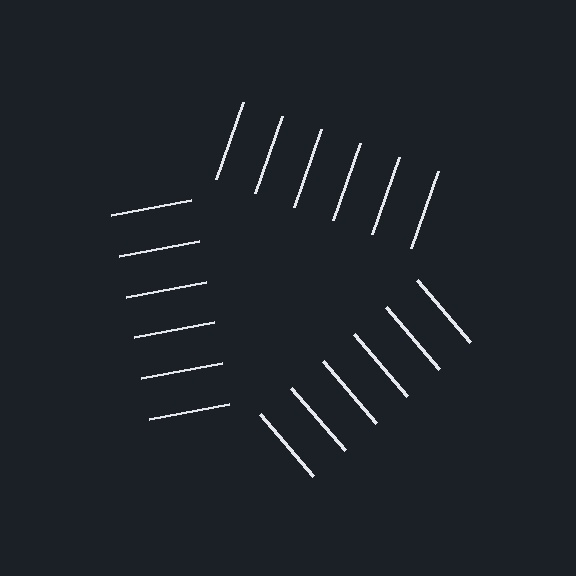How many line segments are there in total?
18 — 6 along each of the 3 edges.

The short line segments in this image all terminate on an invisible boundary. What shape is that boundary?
An illusory triangle — the line segments terminate on its edges but no continuous stroke is drawn.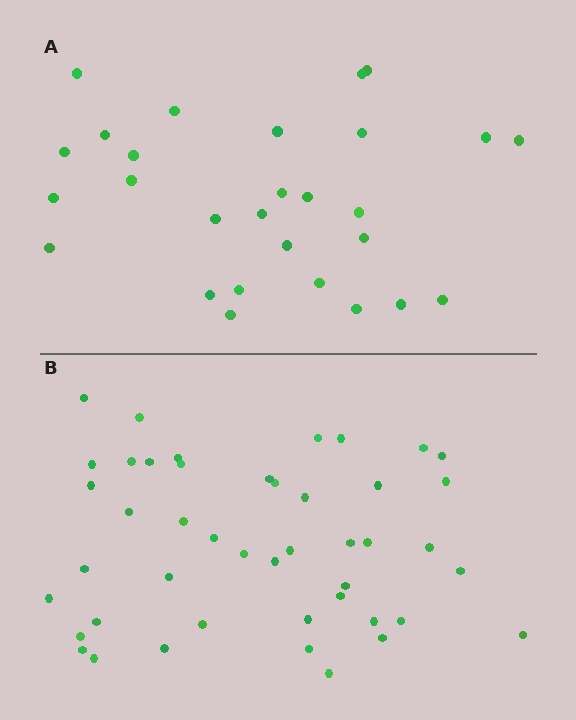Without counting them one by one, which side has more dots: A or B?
Region B (the bottom region) has more dots.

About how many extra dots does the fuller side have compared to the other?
Region B has approximately 15 more dots than region A.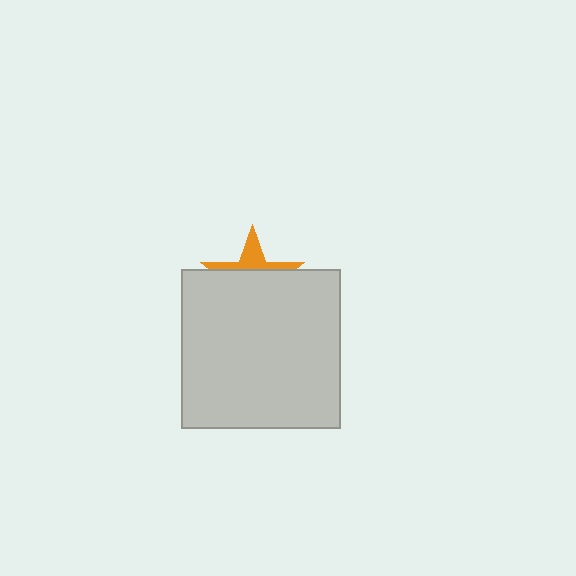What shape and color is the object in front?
The object in front is a light gray square.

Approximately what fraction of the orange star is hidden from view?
Roughly 65% of the orange star is hidden behind the light gray square.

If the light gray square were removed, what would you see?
You would see the complete orange star.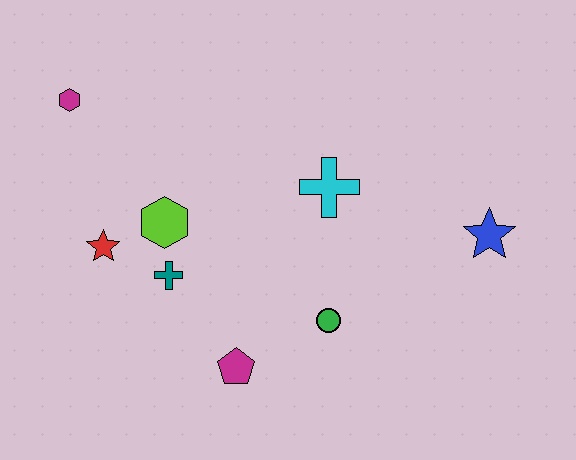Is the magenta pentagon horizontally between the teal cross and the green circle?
Yes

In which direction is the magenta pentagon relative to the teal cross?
The magenta pentagon is below the teal cross.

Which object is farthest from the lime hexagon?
The blue star is farthest from the lime hexagon.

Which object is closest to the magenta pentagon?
The green circle is closest to the magenta pentagon.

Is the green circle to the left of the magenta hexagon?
No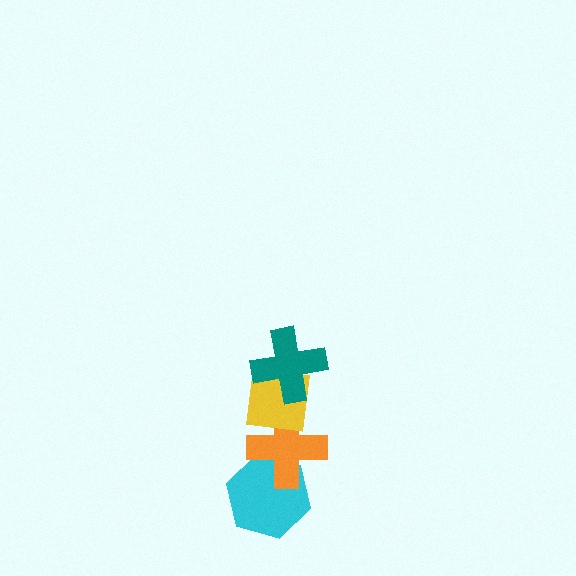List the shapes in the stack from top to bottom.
From top to bottom: the teal cross, the yellow square, the orange cross, the cyan hexagon.